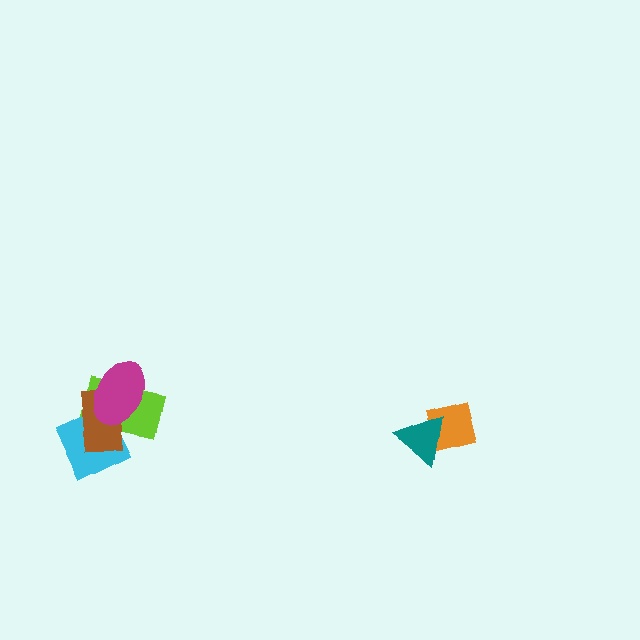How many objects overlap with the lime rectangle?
3 objects overlap with the lime rectangle.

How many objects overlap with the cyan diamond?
3 objects overlap with the cyan diamond.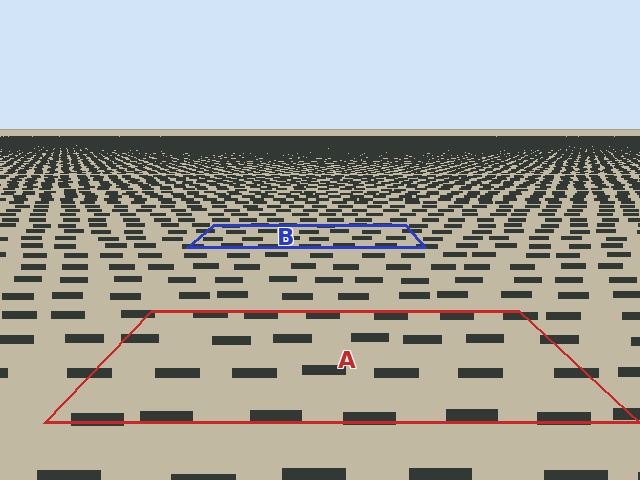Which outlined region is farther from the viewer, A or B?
Region B is farther from the viewer — the texture elements inside it appear smaller and more densely packed.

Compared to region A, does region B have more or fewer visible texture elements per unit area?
Region B has more texture elements per unit area — they are packed more densely because it is farther away.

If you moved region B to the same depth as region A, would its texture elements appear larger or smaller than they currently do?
They would appear larger. At a closer depth, the same texture elements are projected at a bigger on-screen size.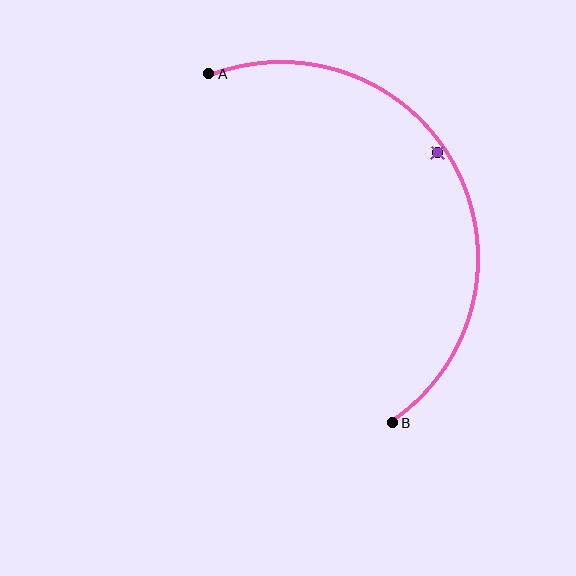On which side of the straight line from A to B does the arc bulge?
The arc bulges to the right of the straight line connecting A and B.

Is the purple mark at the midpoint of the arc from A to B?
No — the purple mark does not lie on the arc at all. It sits slightly inside the curve.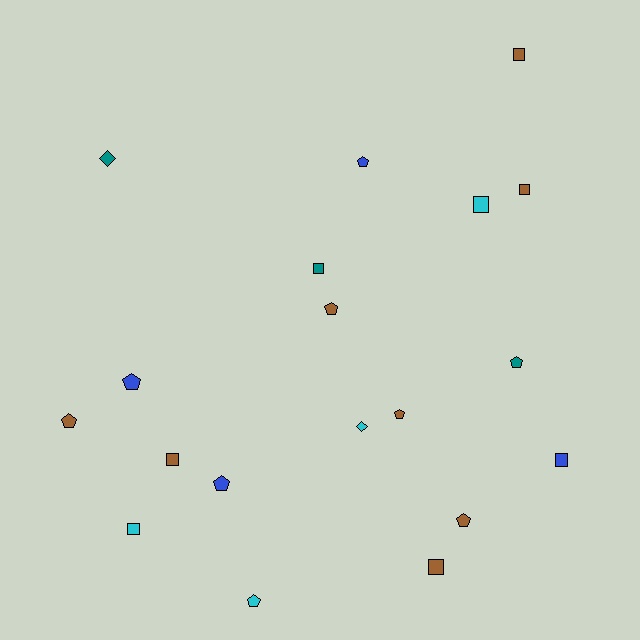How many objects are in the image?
There are 19 objects.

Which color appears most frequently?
Brown, with 8 objects.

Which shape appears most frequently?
Pentagon, with 9 objects.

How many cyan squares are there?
There are 2 cyan squares.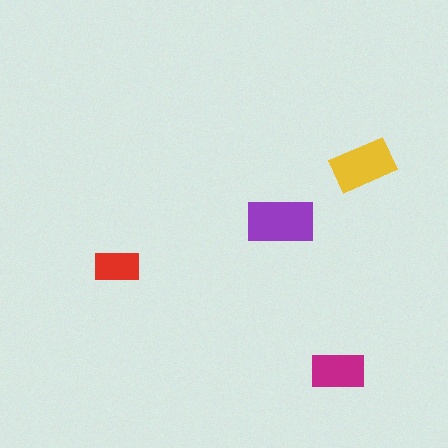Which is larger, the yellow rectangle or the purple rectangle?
The purple one.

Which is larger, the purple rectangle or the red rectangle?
The purple one.